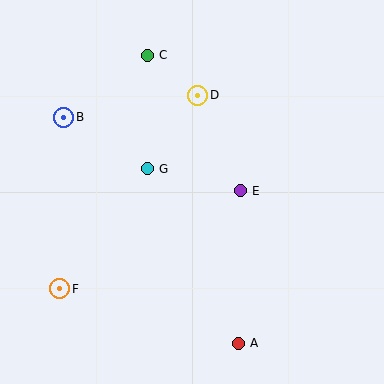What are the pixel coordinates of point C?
Point C is at (147, 55).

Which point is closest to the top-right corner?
Point D is closest to the top-right corner.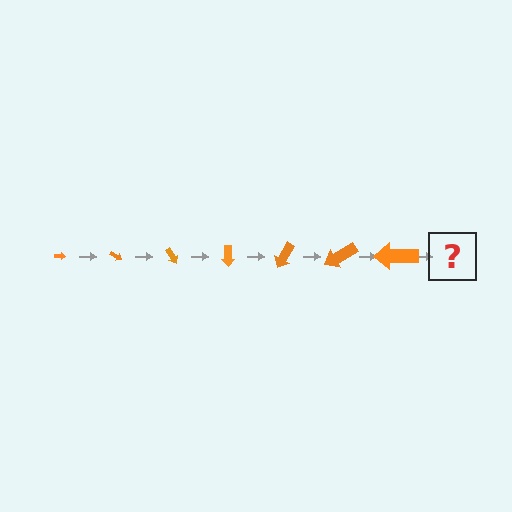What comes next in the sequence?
The next element should be an arrow, larger than the previous one and rotated 210 degrees from the start.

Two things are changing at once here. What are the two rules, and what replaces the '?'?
The two rules are that the arrow grows larger each step and it rotates 30 degrees each step. The '?' should be an arrow, larger than the previous one and rotated 210 degrees from the start.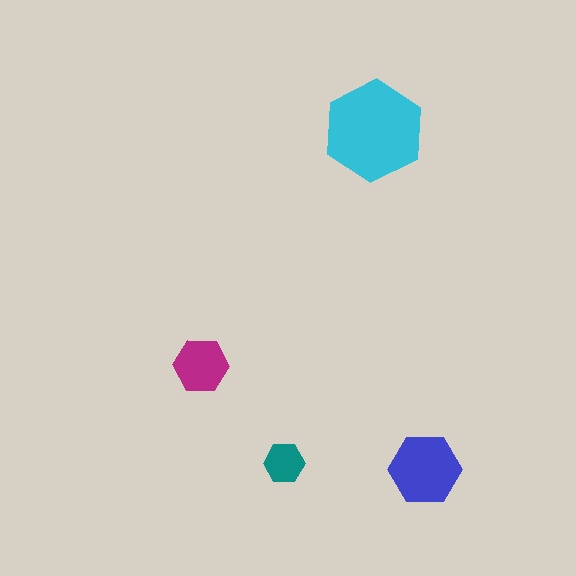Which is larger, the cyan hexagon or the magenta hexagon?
The cyan one.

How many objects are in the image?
There are 4 objects in the image.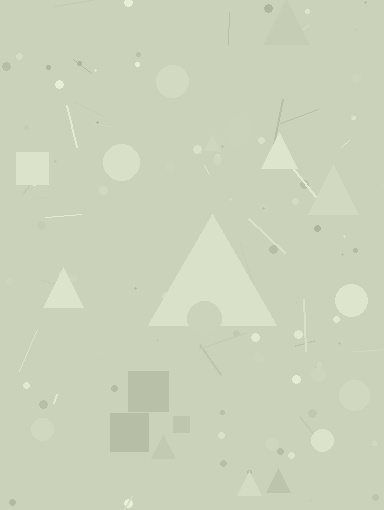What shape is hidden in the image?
A triangle is hidden in the image.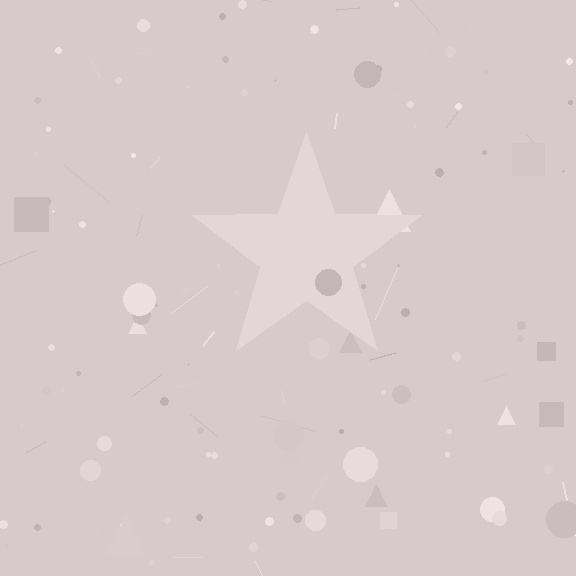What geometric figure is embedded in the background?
A star is embedded in the background.